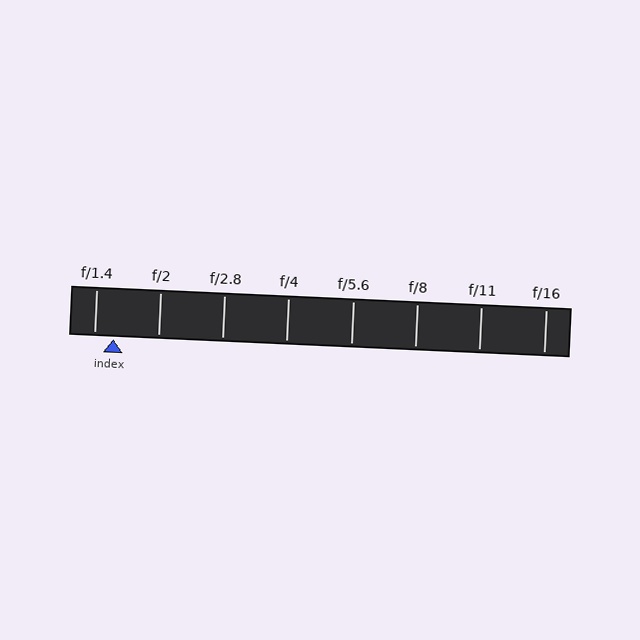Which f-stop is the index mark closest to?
The index mark is closest to f/1.4.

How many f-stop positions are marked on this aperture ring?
There are 8 f-stop positions marked.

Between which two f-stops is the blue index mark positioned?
The index mark is between f/1.4 and f/2.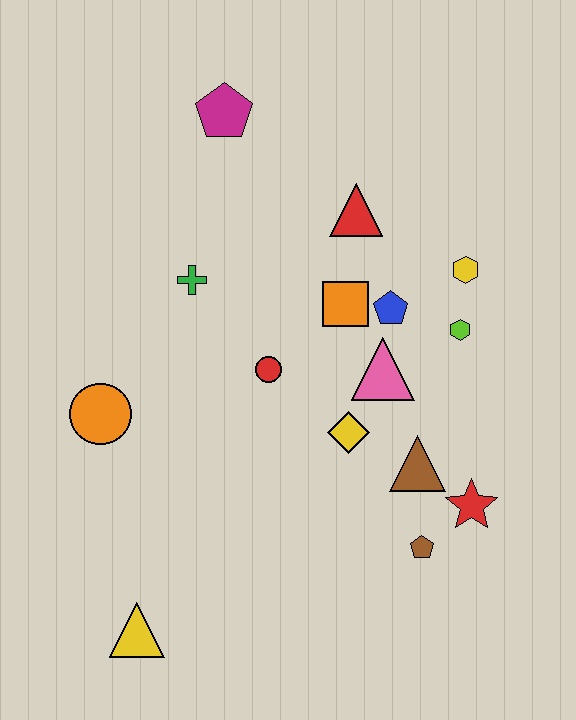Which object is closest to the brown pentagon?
The red star is closest to the brown pentagon.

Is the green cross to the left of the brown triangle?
Yes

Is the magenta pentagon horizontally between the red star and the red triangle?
No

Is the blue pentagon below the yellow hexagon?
Yes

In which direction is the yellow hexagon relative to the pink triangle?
The yellow hexagon is above the pink triangle.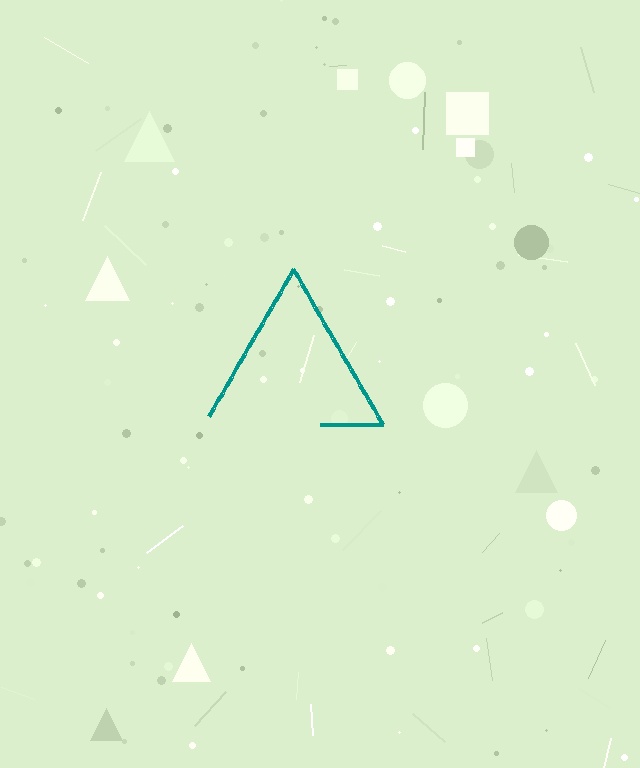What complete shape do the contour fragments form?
The contour fragments form a triangle.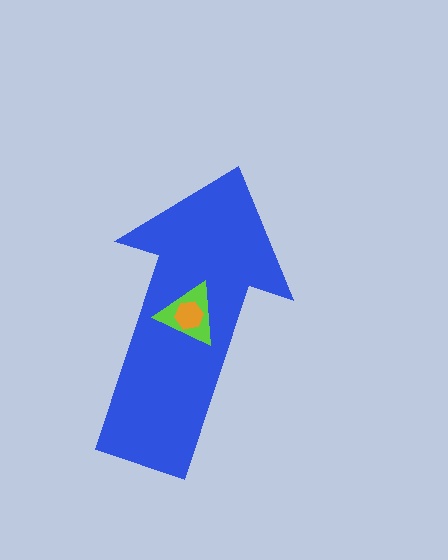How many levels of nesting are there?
3.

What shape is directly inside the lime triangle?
The orange hexagon.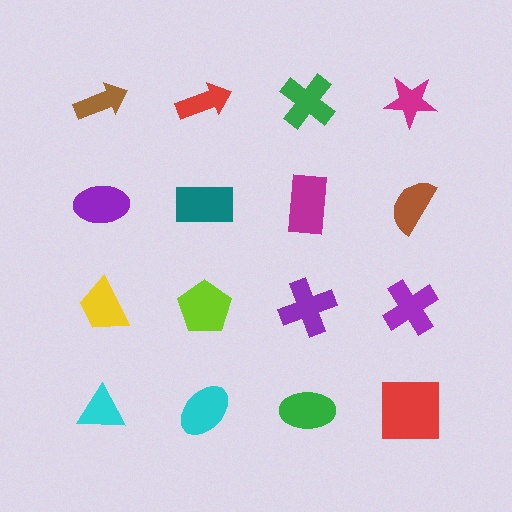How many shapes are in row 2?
4 shapes.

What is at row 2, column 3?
A magenta rectangle.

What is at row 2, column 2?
A teal rectangle.